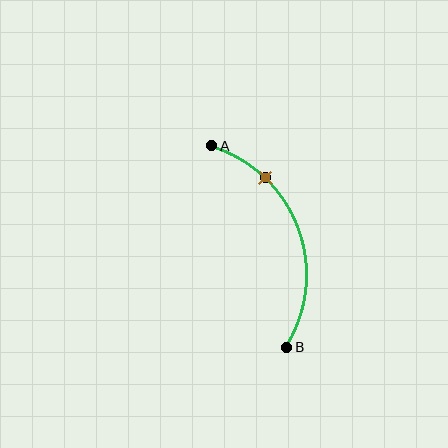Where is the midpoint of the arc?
The arc midpoint is the point on the curve farthest from the straight line joining A and B. It sits to the right of that line.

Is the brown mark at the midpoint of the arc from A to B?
No. The brown mark lies on the arc but is closer to endpoint A. The arc midpoint would be at the point on the curve equidistant along the arc from both A and B.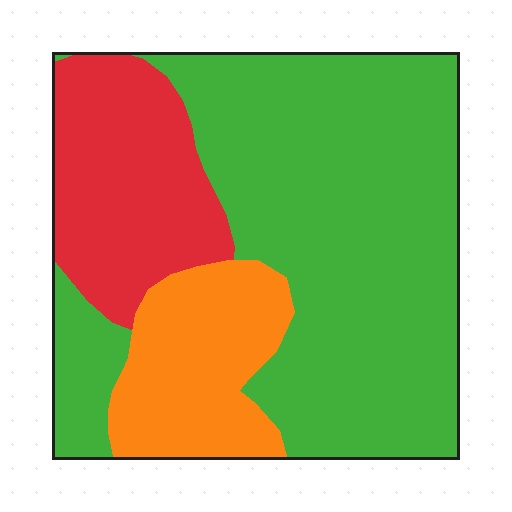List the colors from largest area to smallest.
From largest to smallest: green, red, orange.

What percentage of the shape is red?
Red covers about 20% of the shape.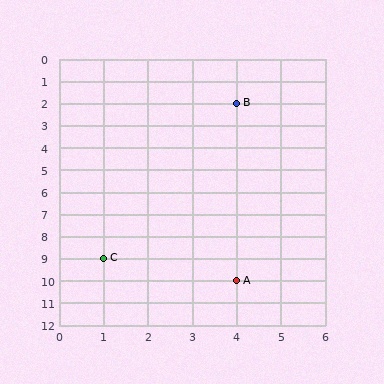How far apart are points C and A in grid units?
Points C and A are 3 columns and 1 row apart (about 3.2 grid units diagonally).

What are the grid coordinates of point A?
Point A is at grid coordinates (4, 10).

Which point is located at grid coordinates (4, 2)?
Point B is at (4, 2).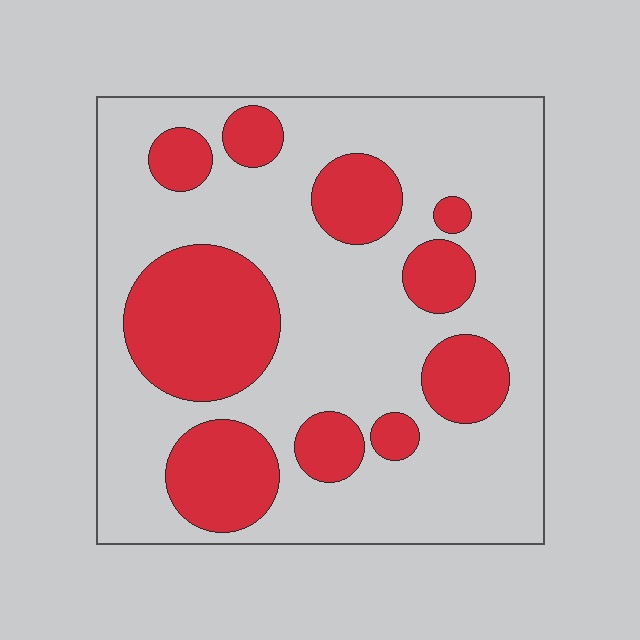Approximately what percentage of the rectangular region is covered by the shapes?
Approximately 30%.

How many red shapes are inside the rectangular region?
10.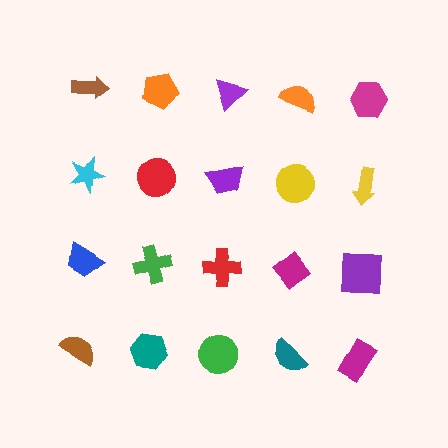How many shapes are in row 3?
5 shapes.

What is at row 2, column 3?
A purple trapezoid.